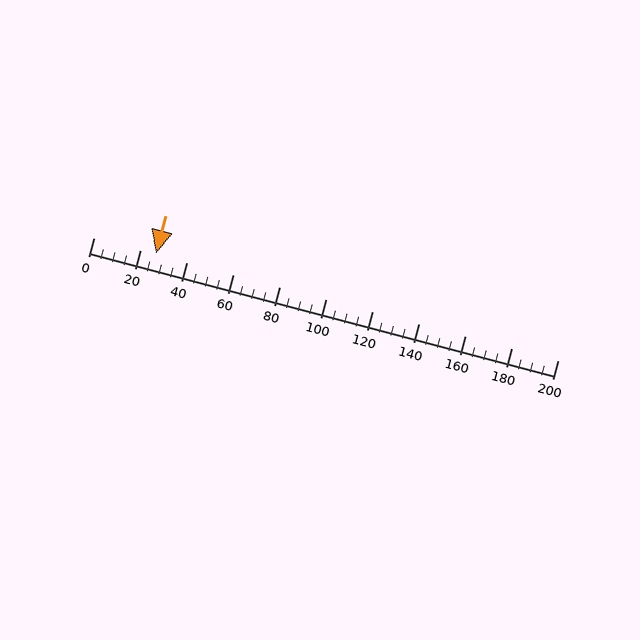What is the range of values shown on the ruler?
The ruler shows values from 0 to 200.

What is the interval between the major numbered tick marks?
The major tick marks are spaced 20 units apart.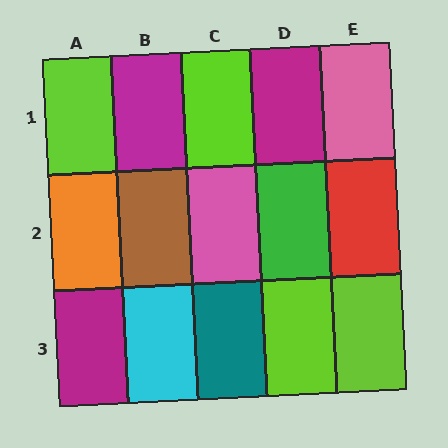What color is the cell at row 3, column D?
Lime.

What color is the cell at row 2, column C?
Pink.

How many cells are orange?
1 cell is orange.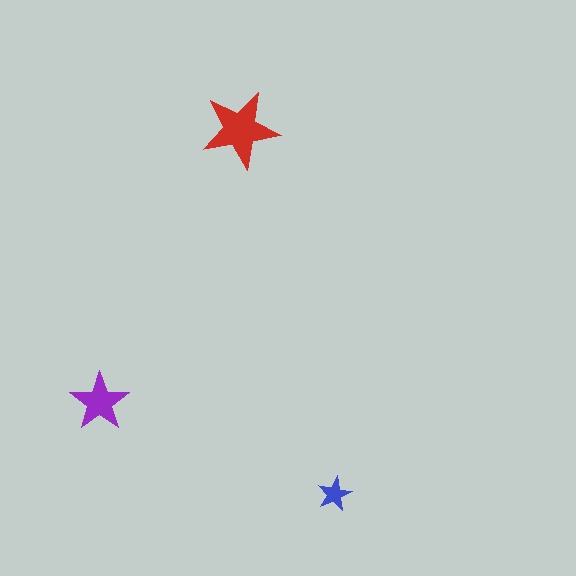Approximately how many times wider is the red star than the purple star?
About 1.5 times wider.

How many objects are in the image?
There are 3 objects in the image.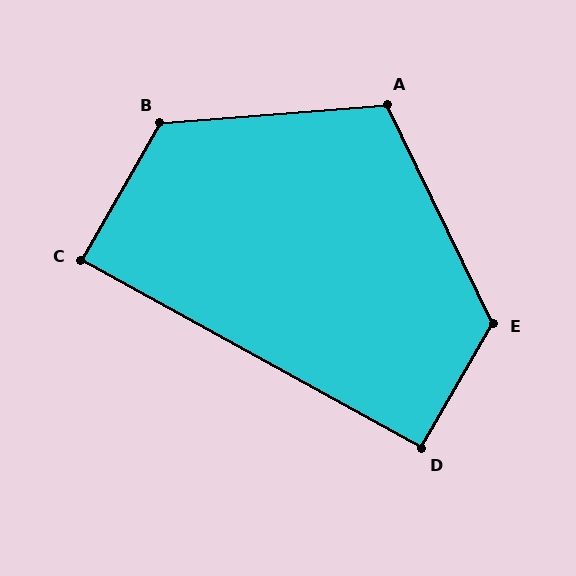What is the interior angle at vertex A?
Approximately 111 degrees (obtuse).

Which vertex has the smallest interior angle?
C, at approximately 89 degrees.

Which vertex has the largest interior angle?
B, at approximately 125 degrees.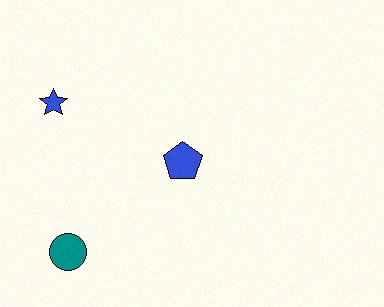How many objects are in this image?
There are 3 objects.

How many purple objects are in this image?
There are no purple objects.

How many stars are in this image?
There is 1 star.